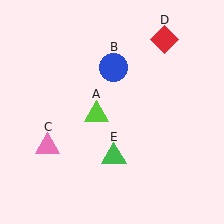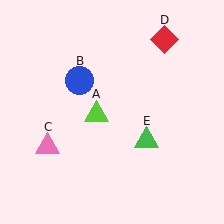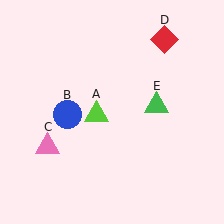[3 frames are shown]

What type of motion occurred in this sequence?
The blue circle (object B), green triangle (object E) rotated counterclockwise around the center of the scene.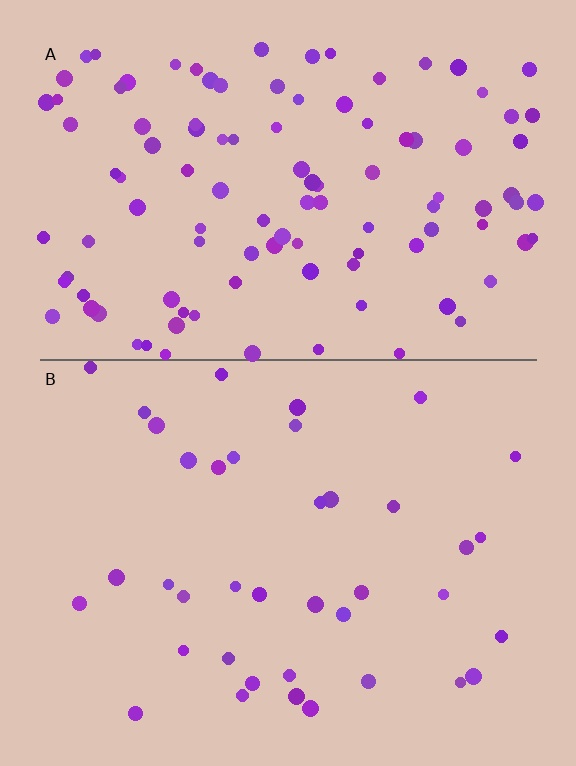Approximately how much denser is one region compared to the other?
Approximately 2.8× — region A over region B.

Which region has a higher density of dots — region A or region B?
A (the top).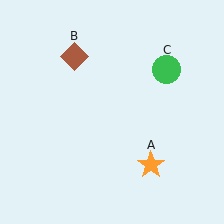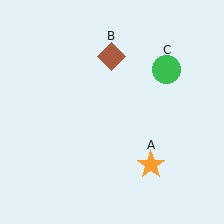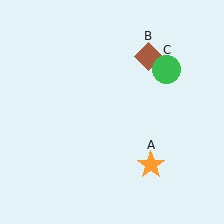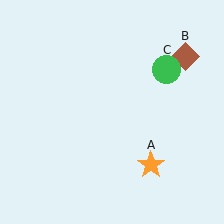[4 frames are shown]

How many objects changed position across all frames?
1 object changed position: brown diamond (object B).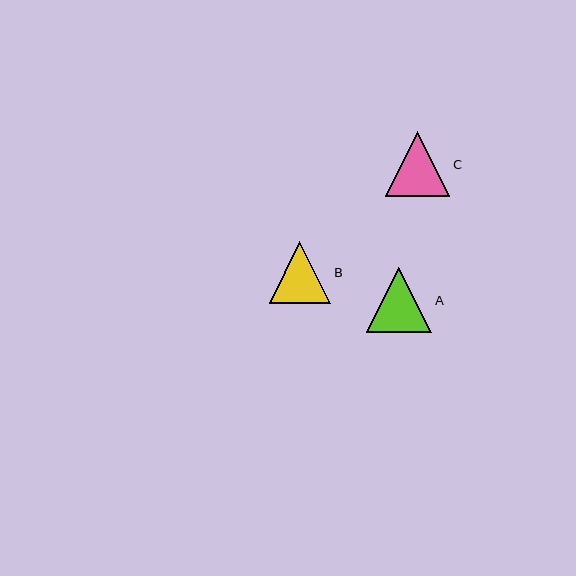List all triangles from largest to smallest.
From largest to smallest: A, C, B.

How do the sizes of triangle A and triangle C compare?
Triangle A and triangle C are approximately the same size.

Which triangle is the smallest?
Triangle B is the smallest with a size of approximately 61 pixels.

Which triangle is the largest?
Triangle A is the largest with a size of approximately 66 pixels.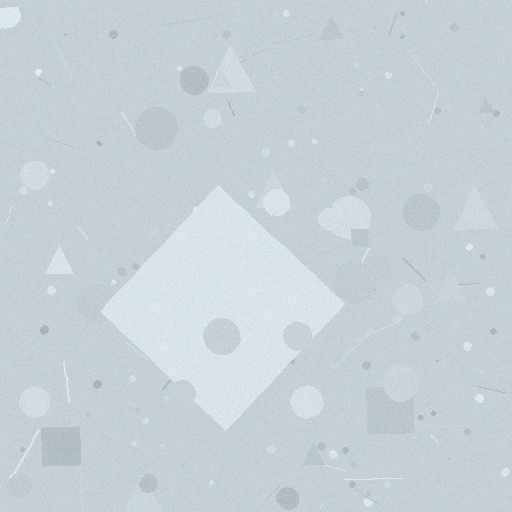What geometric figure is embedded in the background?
A diamond is embedded in the background.